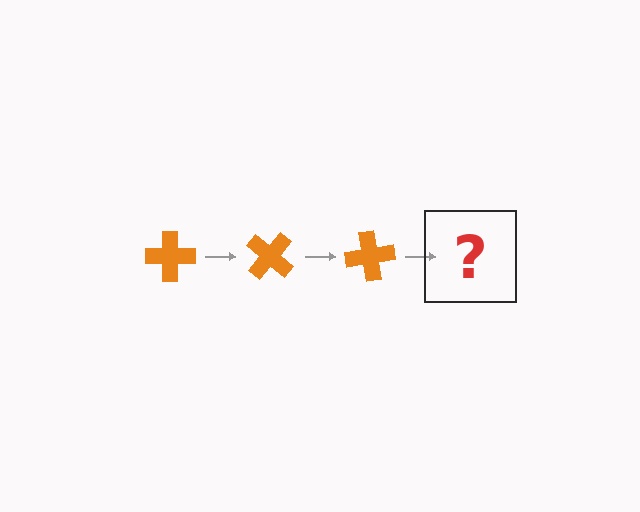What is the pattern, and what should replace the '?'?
The pattern is that the cross rotates 40 degrees each step. The '?' should be an orange cross rotated 120 degrees.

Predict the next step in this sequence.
The next step is an orange cross rotated 120 degrees.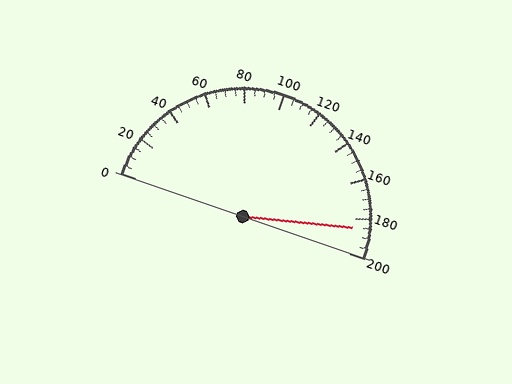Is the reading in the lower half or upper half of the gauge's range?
The reading is in the upper half of the range (0 to 200).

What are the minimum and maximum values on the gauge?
The gauge ranges from 0 to 200.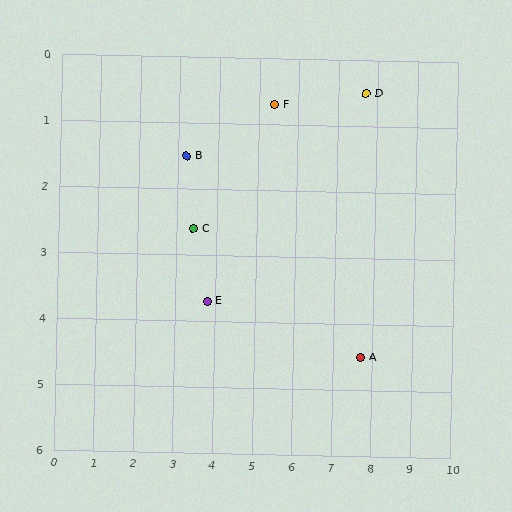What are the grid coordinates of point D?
Point D is at approximately (7.7, 0.5).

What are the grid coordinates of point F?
Point F is at approximately (5.4, 0.7).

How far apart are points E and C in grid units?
Points E and C are about 1.2 grid units apart.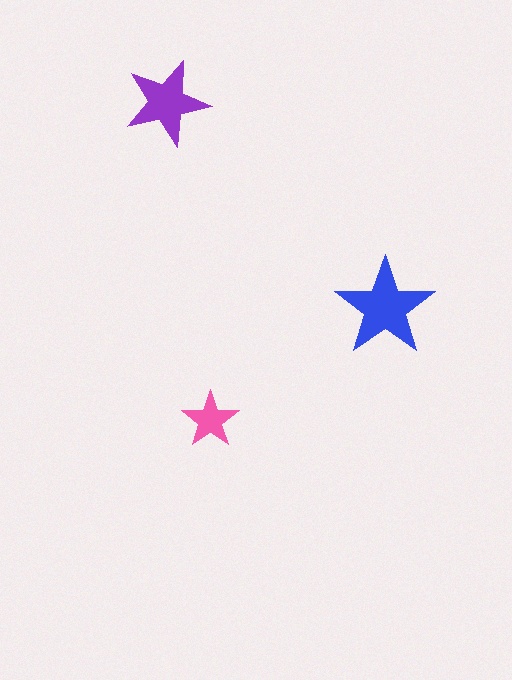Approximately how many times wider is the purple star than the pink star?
About 1.5 times wider.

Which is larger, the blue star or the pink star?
The blue one.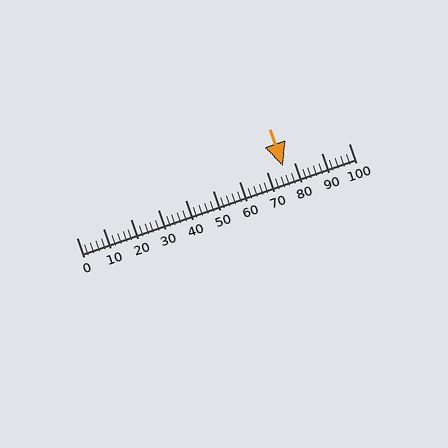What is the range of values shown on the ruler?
The ruler shows values from 0 to 100.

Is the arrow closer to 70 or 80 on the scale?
The arrow is closer to 80.